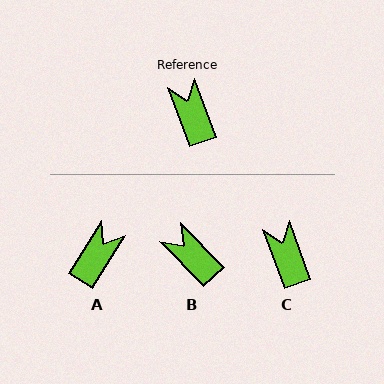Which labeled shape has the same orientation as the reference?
C.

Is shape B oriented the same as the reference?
No, it is off by about 24 degrees.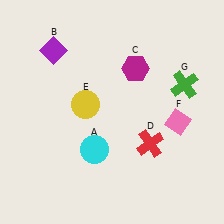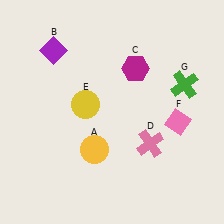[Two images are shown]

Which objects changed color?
A changed from cyan to yellow. D changed from red to pink.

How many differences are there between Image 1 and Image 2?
There are 2 differences between the two images.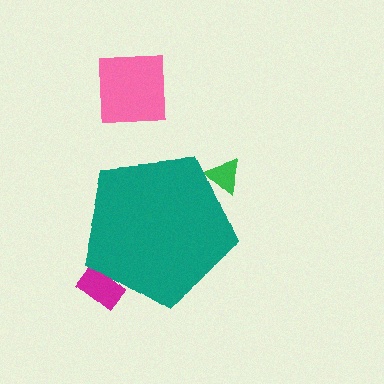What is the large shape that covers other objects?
A teal pentagon.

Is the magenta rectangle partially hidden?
Yes, the magenta rectangle is partially hidden behind the teal pentagon.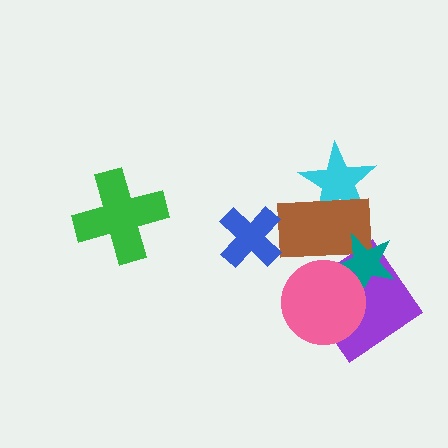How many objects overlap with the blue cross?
0 objects overlap with the blue cross.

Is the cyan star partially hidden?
Yes, it is partially covered by another shape.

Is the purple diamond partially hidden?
Yes, it is partially covered by another shape.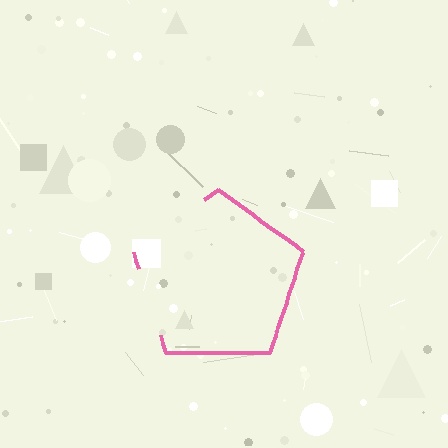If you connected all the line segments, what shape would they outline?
They would outline a pentagon.